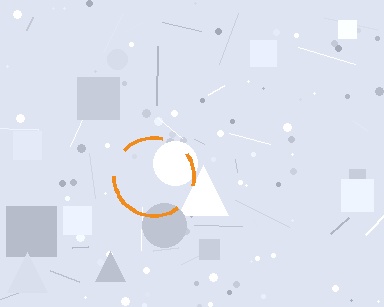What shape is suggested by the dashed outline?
The dashed outline suggests a circle.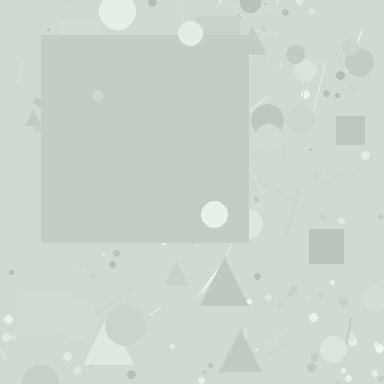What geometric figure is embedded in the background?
A square is embedded in the background.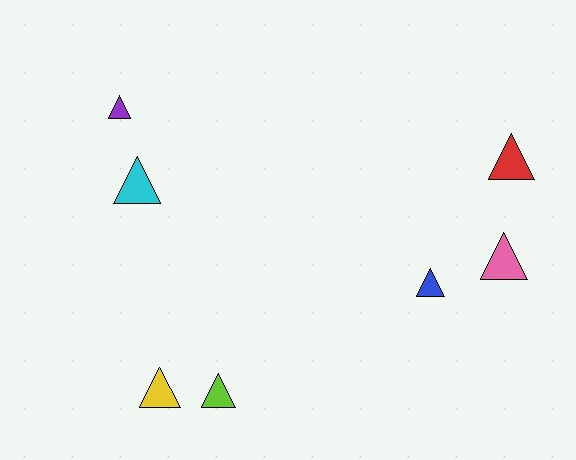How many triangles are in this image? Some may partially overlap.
There are 7 triangles.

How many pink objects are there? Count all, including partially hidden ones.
There is 1 pink object.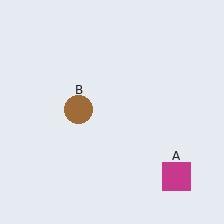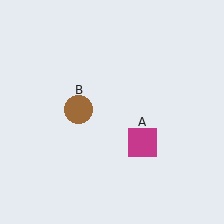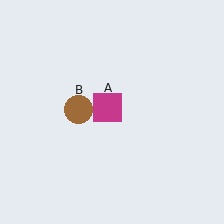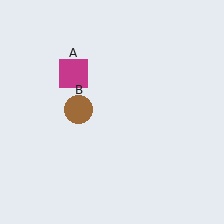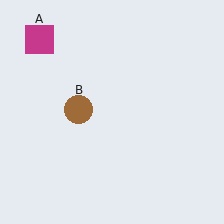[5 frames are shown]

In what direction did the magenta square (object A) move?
The magenta square (object A) moved up and to the left.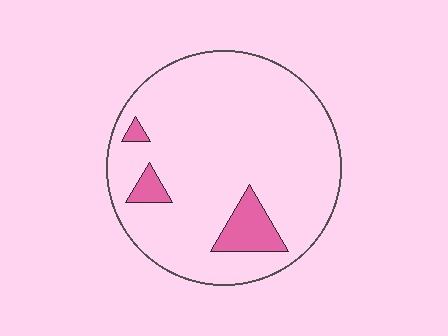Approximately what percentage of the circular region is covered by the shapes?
Approximately 10%.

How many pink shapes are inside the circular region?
3.